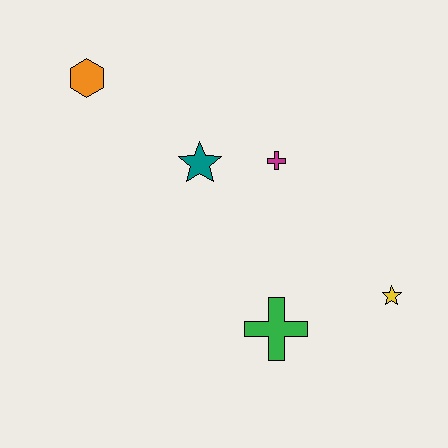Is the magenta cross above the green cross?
Yes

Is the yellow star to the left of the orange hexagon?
No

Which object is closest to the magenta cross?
The teal star is closest to the magenta cross.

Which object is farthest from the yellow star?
The orange hexagon is farthest from the yellow star.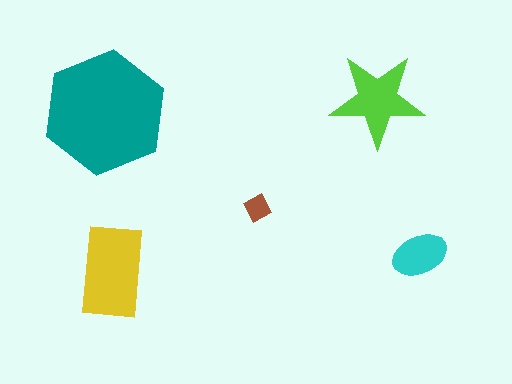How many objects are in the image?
There are 5 objects in the image.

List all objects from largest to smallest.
The teal hexagon, the yellow rectangle, the lime star, the cyan ellipse, the brown diamond.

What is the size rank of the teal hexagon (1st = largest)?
1st.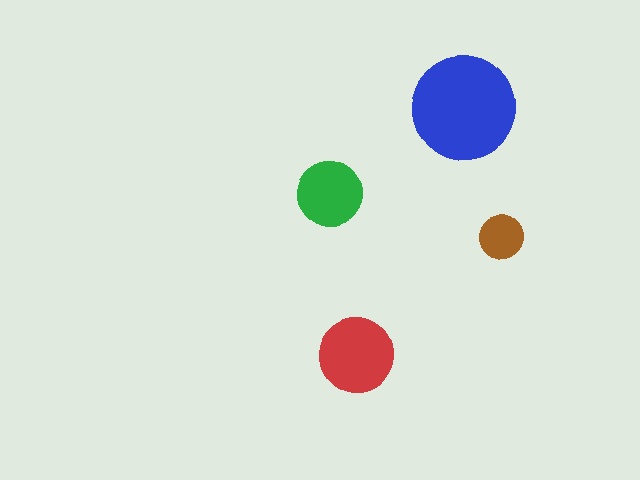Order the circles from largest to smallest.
the blue one, the red one, the green one, the brown one.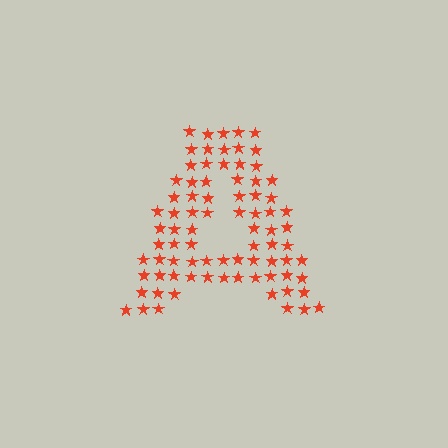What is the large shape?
The large shape is the letter A.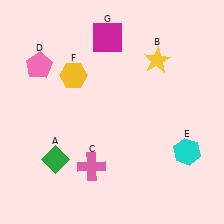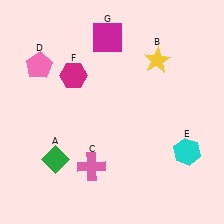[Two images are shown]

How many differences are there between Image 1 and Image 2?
There is 1 difference between the two images.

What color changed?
The hexagon (F) changed from yellow in Image 1 to magenta in Image 2.